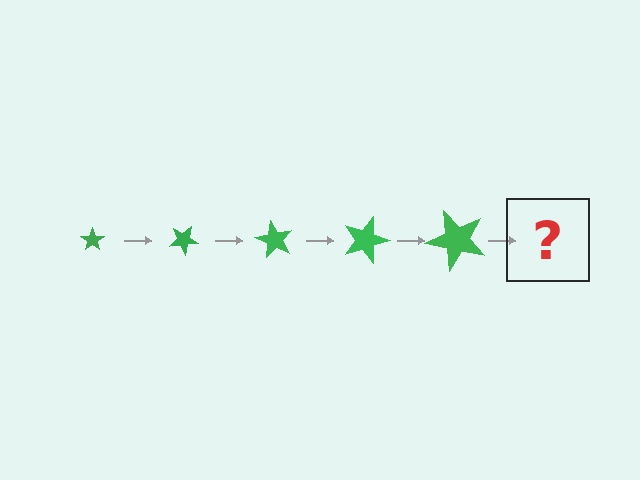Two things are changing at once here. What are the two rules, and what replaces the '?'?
The two rules are that the star grows larger each step and it rotates 30 degrees each step. The '?' should be a star, larger than the previous one and rotated 150 degrees from the start.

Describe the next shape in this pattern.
It should be a star, larger than the previous one and rotated 150 degrees from the start.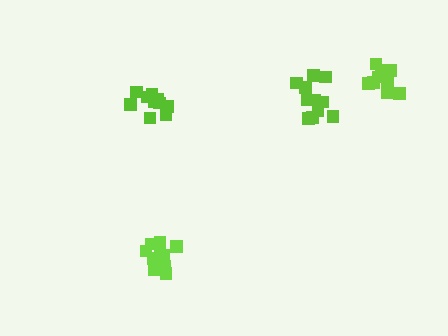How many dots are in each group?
Group 1: 11 dots, Group 2: 9 dots, Group 3: 12 dots, Group 4: 11 dots (43 total).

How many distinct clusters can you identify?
There are 4 distinct clusters.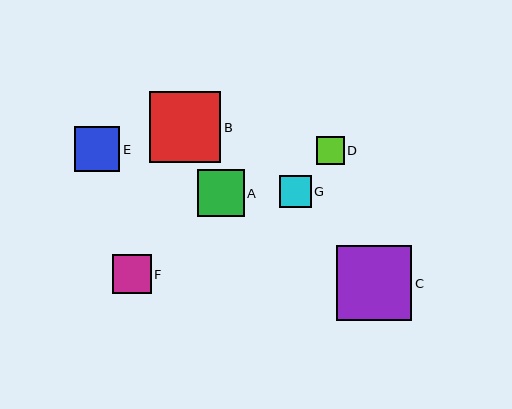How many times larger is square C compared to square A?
Square C is approximately 1.6 times the size of square A.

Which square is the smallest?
Square D is the smallest with a size of approximately 28 pixels.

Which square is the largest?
Square C is the largest with a size of approximately 75 pixels.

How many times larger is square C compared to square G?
Square C is approximately 2.3 times the size of square G.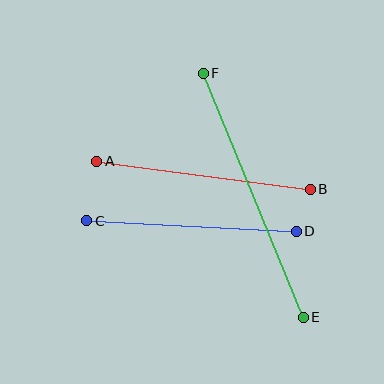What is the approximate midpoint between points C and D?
The midpoint is at approximately (191, 226) pixels.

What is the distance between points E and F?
The distance is approximately 264 pixels.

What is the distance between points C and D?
The distance is approximately 210 pixels.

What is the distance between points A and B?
The distance is approximately 215 pixels.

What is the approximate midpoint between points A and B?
The midpoint is at approximately (204, 175) pixels.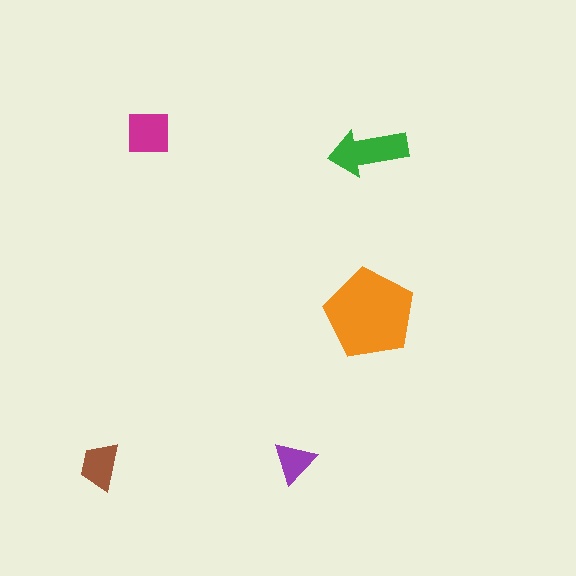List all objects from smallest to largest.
The purple triangle, the brown trapezoid, the magenta square, the green arrow, the orange pentagon.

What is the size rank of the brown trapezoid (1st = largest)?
4th.